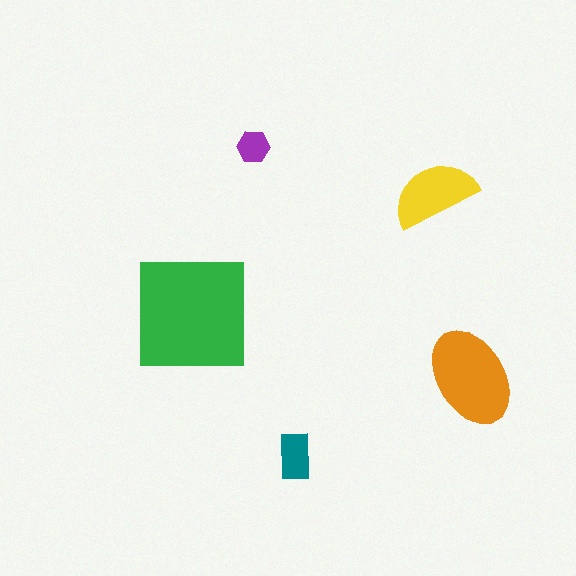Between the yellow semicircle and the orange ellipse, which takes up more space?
The orange ellipse.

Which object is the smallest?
The purple hexagon.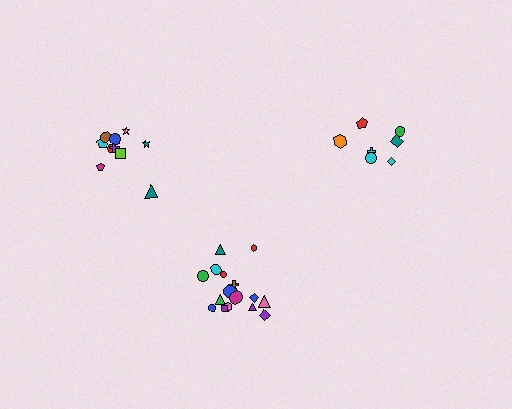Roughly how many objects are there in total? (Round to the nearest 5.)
Roughly 35 objects in total.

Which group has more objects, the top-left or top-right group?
The top-left group.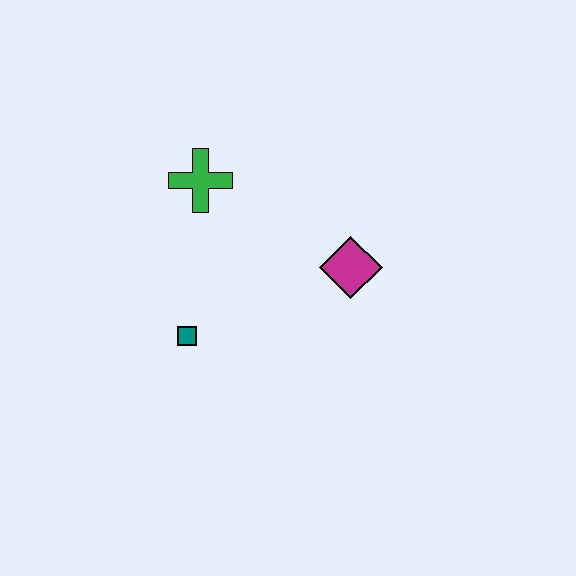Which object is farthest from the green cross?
The magenta diamond is farthest from the green cross.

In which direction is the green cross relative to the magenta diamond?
The green cross is to the left of the magenta diamond.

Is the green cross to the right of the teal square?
Yes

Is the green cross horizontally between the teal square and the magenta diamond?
Yes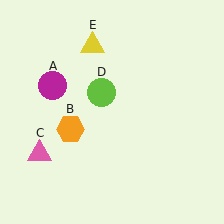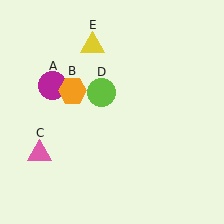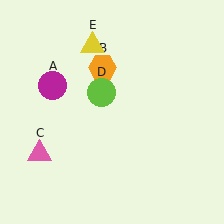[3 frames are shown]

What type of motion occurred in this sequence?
The orange hexagon (object B) rotated clockwise around the center of the scene.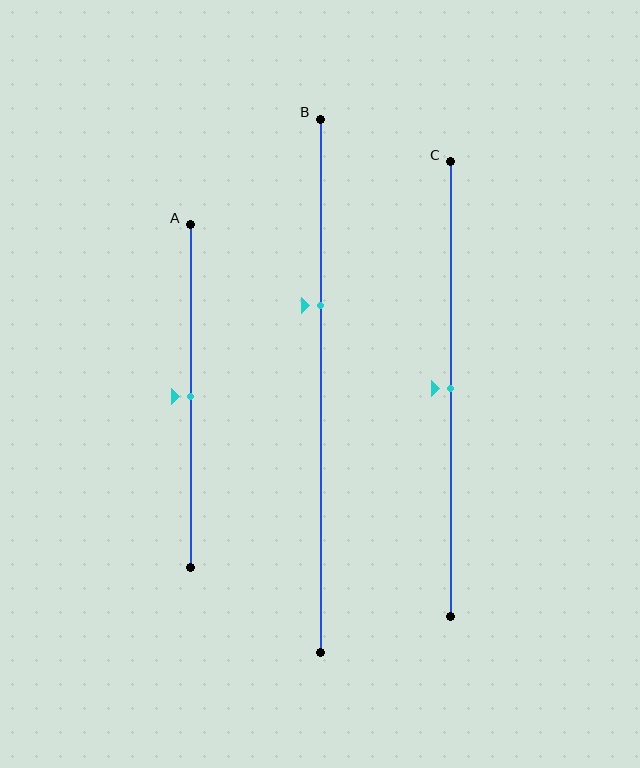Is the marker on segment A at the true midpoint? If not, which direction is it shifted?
Yes, the marker on segment A is at the true midpoint.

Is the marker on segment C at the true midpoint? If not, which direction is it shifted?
Yes, the marker on segment C is at the true midpoint.